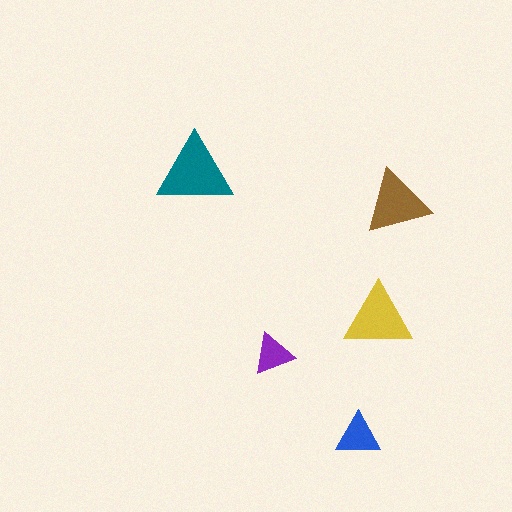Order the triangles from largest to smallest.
the teal one, the yellow one, the brown one, the blue one, the purple one.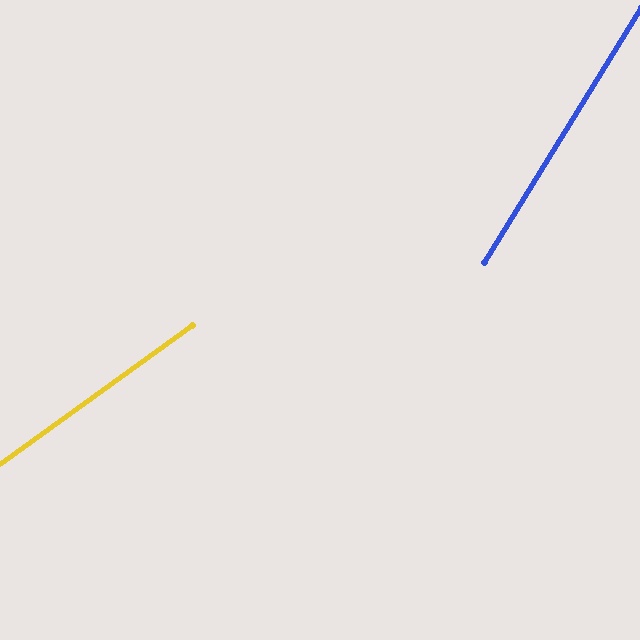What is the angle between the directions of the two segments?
Approximately 23 degrees.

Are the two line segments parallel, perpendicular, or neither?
Neither parallel nor perpendicular — they differ by about 23°.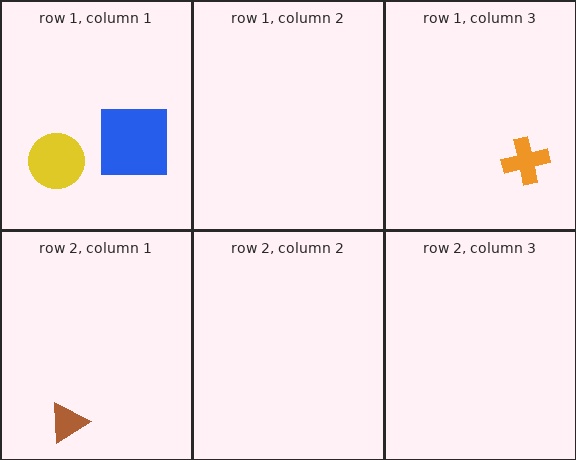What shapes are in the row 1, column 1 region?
The blue square, the yellow circle.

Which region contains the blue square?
The row 1, column 1 region.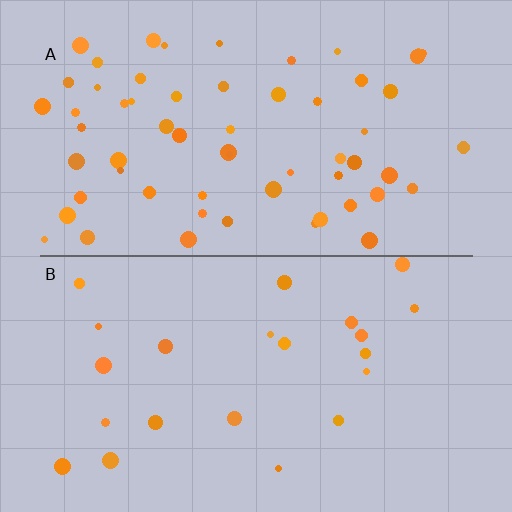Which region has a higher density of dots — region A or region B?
A (the top).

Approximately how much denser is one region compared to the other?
Approximately 2.8× — region A over region B.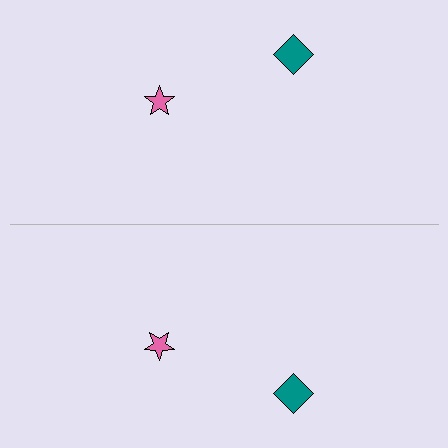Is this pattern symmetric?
Yes, this pattern has bilateral (reflection) symmetry.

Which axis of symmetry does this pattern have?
The pattern has a horizontal axis of symmetry running through the center of the image.